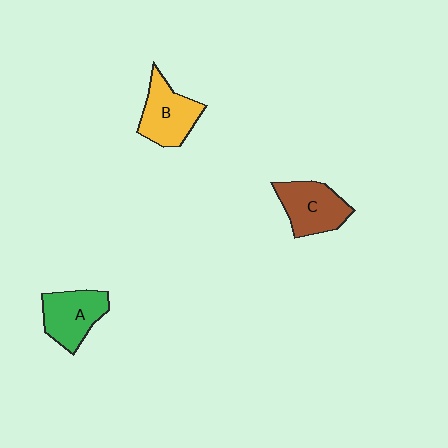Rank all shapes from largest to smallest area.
From largest to smallest: B (yellow), C (brown), A (green).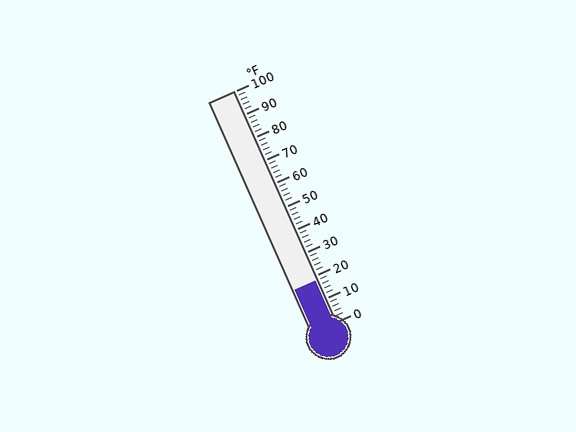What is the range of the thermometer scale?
The thermometer scale ranges from 0°F to 100°F.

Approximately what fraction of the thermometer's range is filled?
The thermometer is filled to approximately 20% of its range.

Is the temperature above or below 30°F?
The temperature is below 30°F.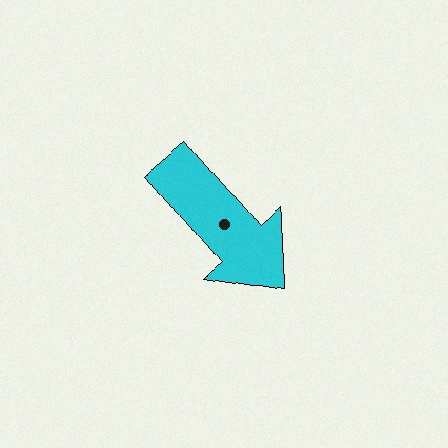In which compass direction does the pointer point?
Southeast.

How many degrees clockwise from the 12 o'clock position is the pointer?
Approximately 140 degrees.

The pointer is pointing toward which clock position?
Roughly 5 o'clock.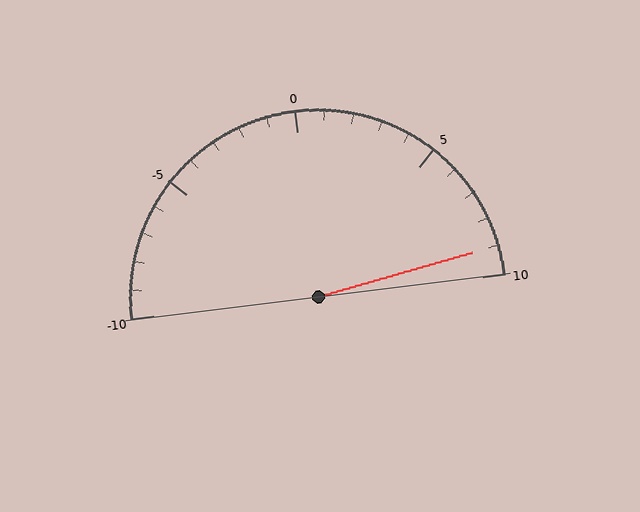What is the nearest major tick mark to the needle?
The nearest major tick mark is 10.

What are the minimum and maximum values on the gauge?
The gauge ranges from -10 to 10.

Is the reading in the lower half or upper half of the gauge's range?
The reading is in the upper half of the range (-10 to 10).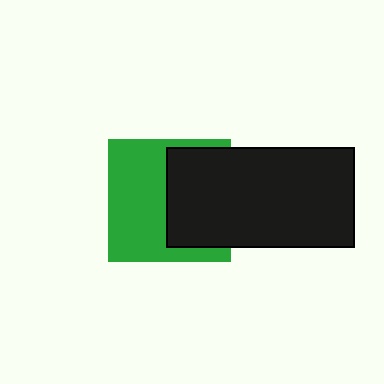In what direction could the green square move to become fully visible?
The green square could move left. That would shift it out from behind the black rectangle entirely.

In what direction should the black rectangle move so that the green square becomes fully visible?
The black rectangle should move right. That is the shortest direction to clear the overlap and leave the green square fully visible.